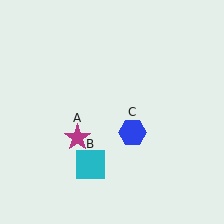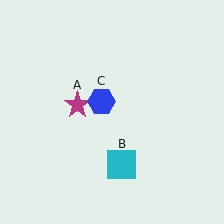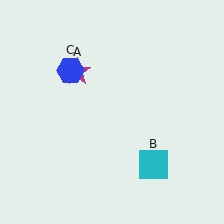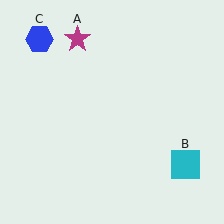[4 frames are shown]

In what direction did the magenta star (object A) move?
The magenta star (object A) moved up.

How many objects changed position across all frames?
3 objects changed position: magenta star (object A), cyan square (object B), blue hexagon (object C).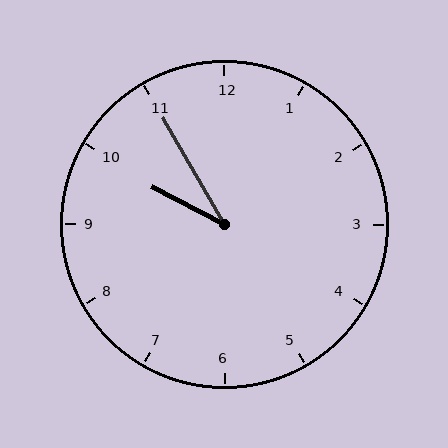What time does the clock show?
9:55.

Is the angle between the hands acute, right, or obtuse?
It is acute.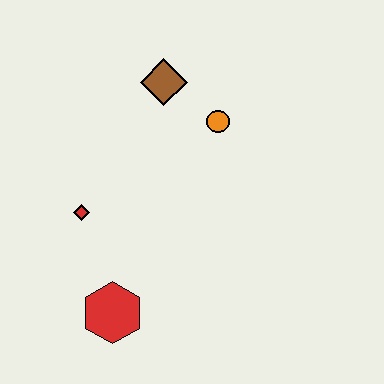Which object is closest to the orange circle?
The brown diamond is closest to the orange circle.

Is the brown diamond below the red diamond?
No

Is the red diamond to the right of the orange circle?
No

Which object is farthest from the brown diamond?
The red hexagon is farthest from the brown diamond.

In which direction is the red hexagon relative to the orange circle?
The red hexagon is below the orange circle.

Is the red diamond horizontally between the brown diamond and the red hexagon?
No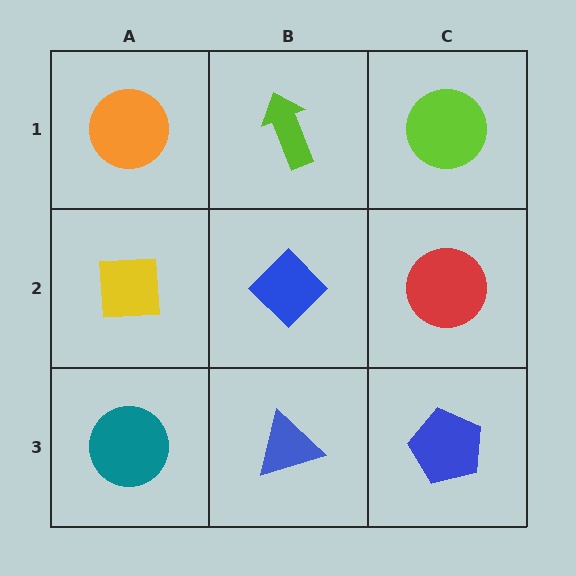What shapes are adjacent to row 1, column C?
A red circle (row 2, column C), a lime arrow (row 1, column B).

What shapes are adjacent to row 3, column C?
A red circle (row 2, column C), a blue triangle (row 3, column B).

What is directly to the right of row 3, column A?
A blue triangle.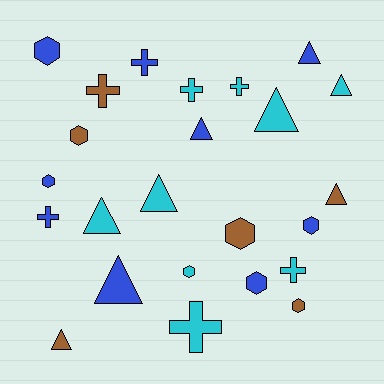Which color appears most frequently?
Cyan, with 9 objects.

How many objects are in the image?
There are 24 objects.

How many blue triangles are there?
There are 3 blue triangles.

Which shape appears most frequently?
Triangle, with 9 objects.